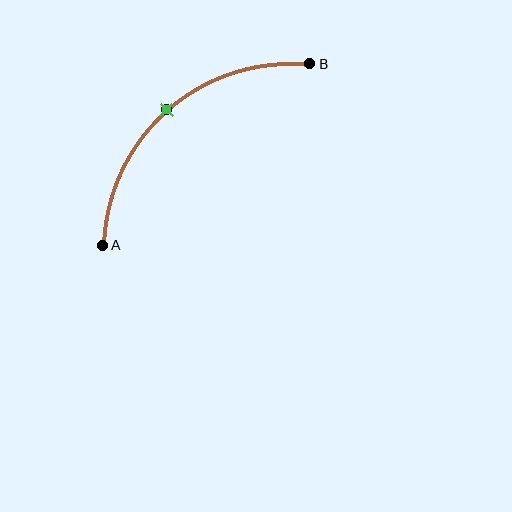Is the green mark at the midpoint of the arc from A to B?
Yes. The green mark lies on the arc at equal arc-length from both A and B — it is the arc midpoint.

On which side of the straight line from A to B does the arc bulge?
The arc bulges above and to the left of the straight line connecting A and B.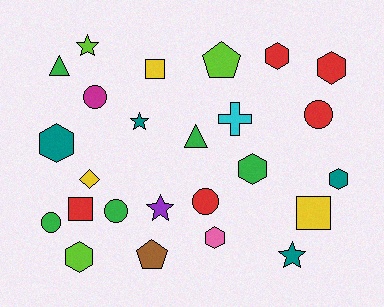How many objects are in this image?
There are 25 objects.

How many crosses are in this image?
There is 1 cross.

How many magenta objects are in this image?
There is 1 magenta object.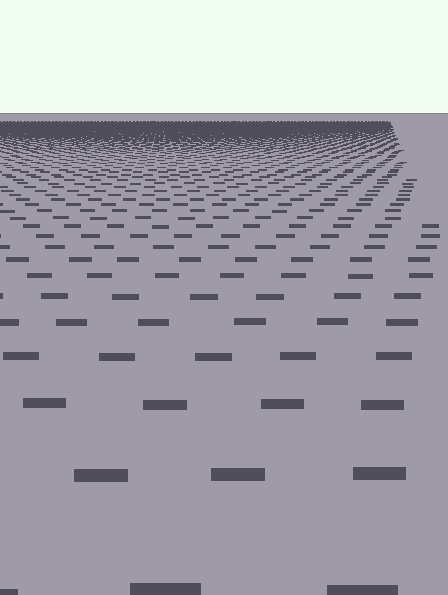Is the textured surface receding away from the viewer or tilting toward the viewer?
The surface is receding away from the viewer. Texture elements get smaller and denser toward the top.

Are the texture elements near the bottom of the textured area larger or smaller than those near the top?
Larger. Near the bottom, elements are closer to the viewer and appear at a bigger on-screen size.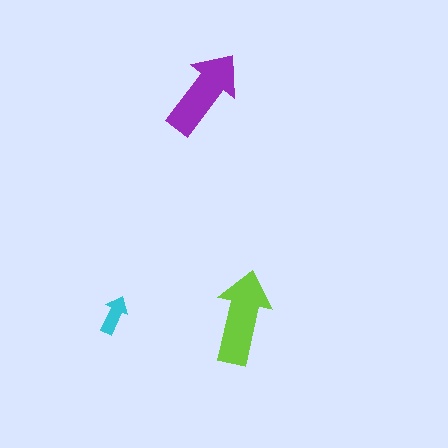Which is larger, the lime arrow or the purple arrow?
The lime one.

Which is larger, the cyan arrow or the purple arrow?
The purple one.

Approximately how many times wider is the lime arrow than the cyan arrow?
About 2.5 times wider.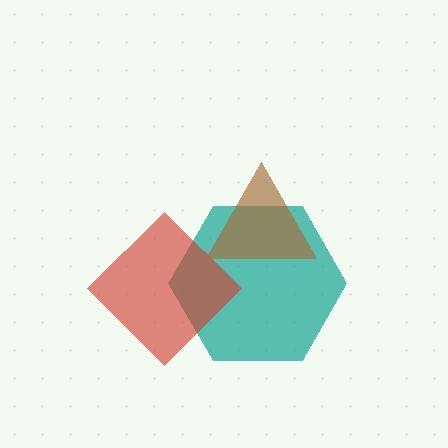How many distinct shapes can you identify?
There are 3 distinct shapes: a teal hexagon, a red diamond, a brown triangle.